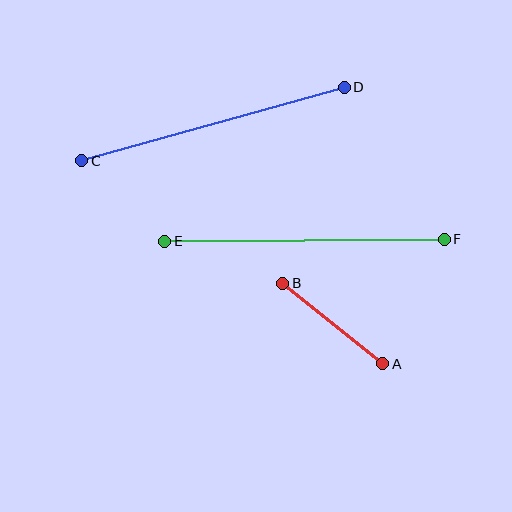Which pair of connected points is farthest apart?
Points E and F are farthest apart.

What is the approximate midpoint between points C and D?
The midpoint is at approximately (213, 124) pixels.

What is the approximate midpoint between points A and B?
The midpoint is at approximately (333, 324) pixels.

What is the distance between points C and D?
The distance is approximately 273 pixels.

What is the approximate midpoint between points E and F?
The midpoint is at approximately (305, 240) pixels.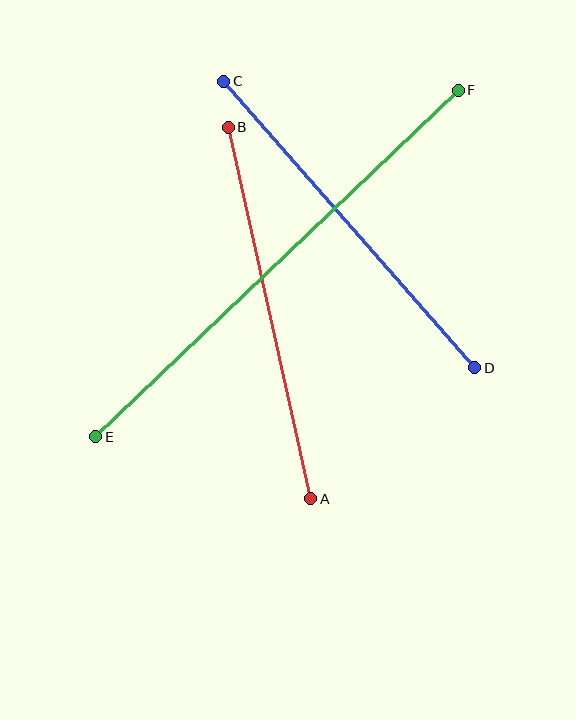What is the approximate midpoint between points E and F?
The midpoint is at approximately (277, 263) pixels.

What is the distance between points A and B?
The distance is approximately 381 pixels.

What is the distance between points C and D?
The distance is approximately 381 pixels.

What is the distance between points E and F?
The distance is approximately 502 pixels.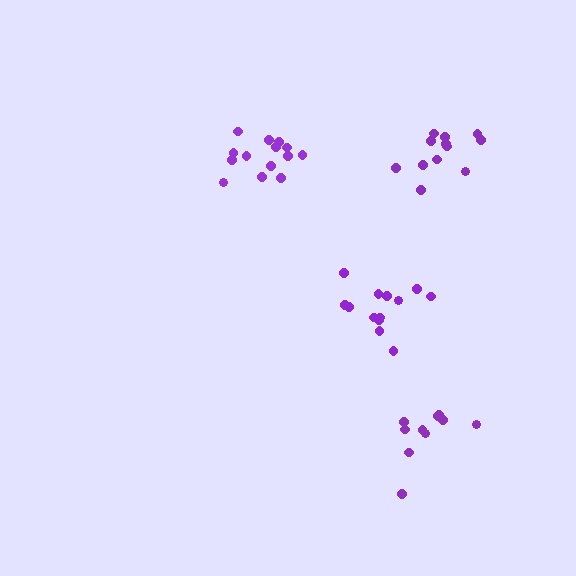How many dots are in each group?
Group 1: 12 dots, Group 2: 14 dots, Group 3: 10 dots, Group 4: 13 dots (49 total).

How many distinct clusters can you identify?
There are 4 distinct clusters.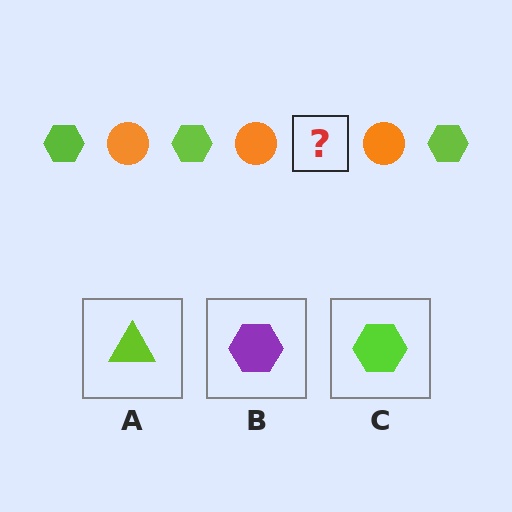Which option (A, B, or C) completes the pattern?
C.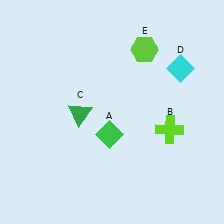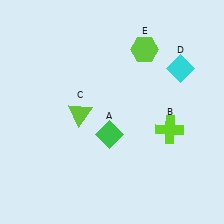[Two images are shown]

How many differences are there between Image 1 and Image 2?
There is 1 difference between the two images.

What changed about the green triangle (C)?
In Image 1, C is green. In Image 2, it changed to lime.